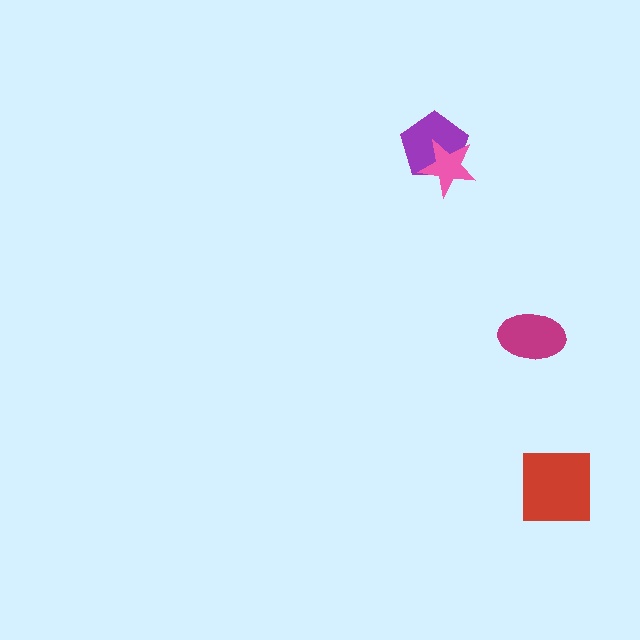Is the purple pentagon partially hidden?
Yes, it is partially covered by another shape.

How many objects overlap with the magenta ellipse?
0 objects overlap with the magenta ellipse.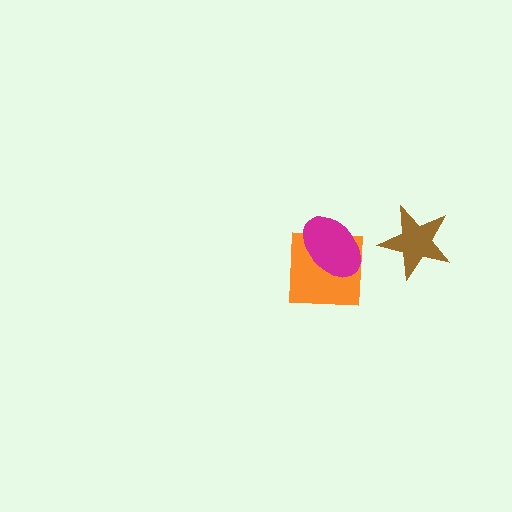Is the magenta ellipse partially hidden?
No, no other shape covers it.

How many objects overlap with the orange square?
1 object overlaps with the orange square.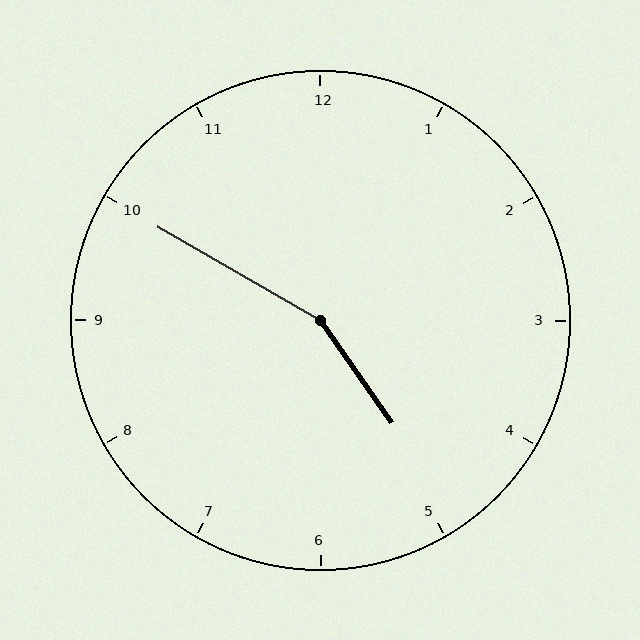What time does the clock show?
4:50.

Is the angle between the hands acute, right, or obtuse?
It is obtuse.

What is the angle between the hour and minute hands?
Approximately 155 degrees.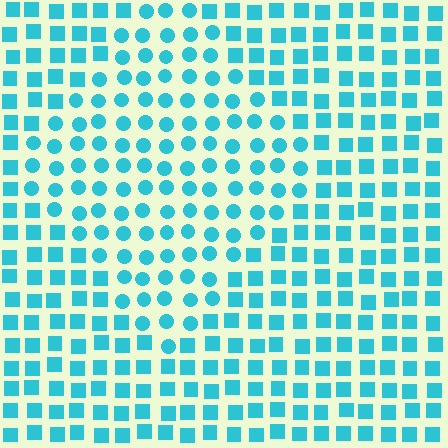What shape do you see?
I see a diamond.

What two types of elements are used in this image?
The image uses circles inside the diamond region and squares outside it.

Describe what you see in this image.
The image is filled with small cyan elements arranged in a uniform grid. A diamond-shaped region contains circles, while the surrounding area contains squares. The boundary is defined purely by the change in element shape.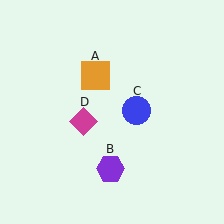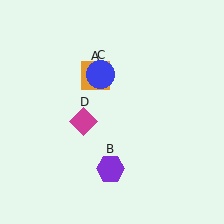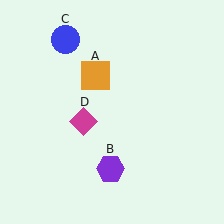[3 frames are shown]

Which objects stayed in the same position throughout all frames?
Orange square (object A) and purple hexagon (object B) and magenta diamond (object D) remained stationary.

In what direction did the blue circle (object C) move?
The blue circle (object C) moved up and to the left.